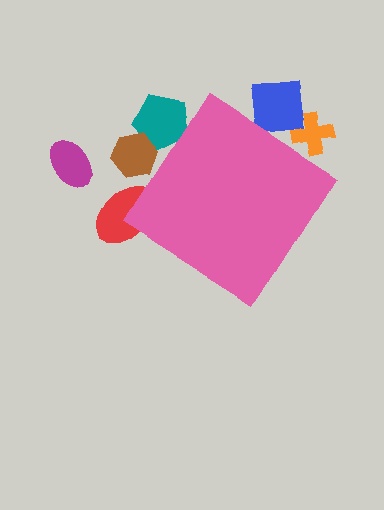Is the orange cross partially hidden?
Yes, the orange cross is partially hidden behind the pink diamond.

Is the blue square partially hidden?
Yes, the blue square is partially hidden behind the pink diamond.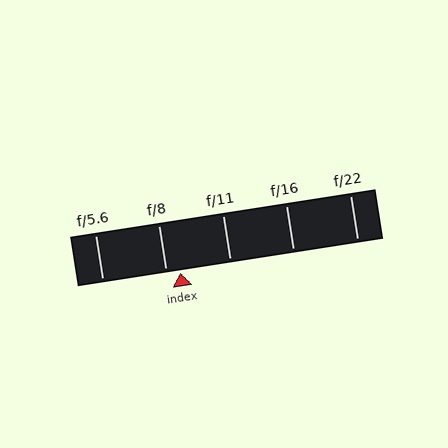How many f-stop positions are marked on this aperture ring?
There are 5 f-stop positions marked.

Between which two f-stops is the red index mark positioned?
The index mark is between f/8 and f/11.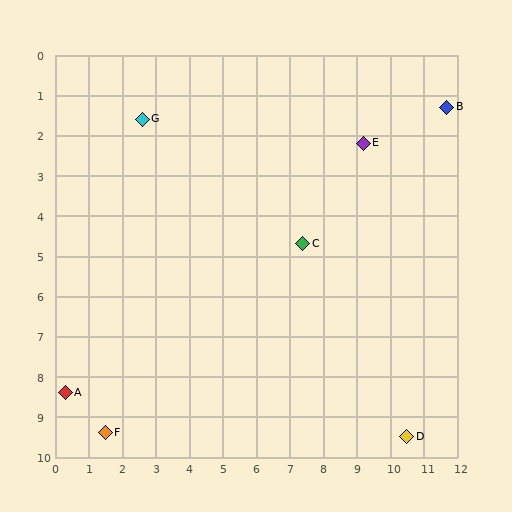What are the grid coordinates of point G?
Point G is at approximately (2.6, 1.6).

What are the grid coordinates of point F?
Point F is at approximately (1.5, 9.4).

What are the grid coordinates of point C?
Point C is at approximately (7.4, 4.7).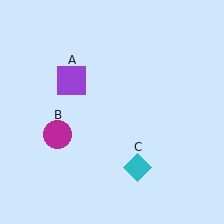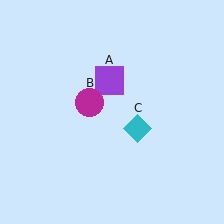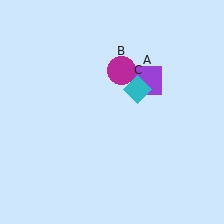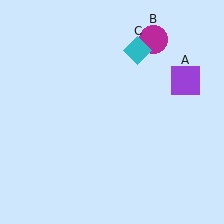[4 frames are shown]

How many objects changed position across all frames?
3 objects changed position: purple square (object A), magenta circle (object B), cyan diamond (object C).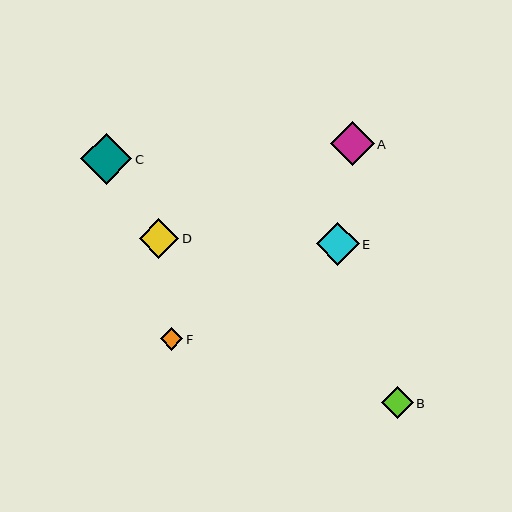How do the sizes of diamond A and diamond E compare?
Diamond A and diamond E are approximately the same size.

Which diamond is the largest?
Diamond C is the largest with a size of approximately 51 pixels.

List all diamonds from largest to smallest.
From largest to smallest: C, A, E, D, B, F.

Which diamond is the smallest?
Diamond F is the smallest with a size of approximately 22 pixels.